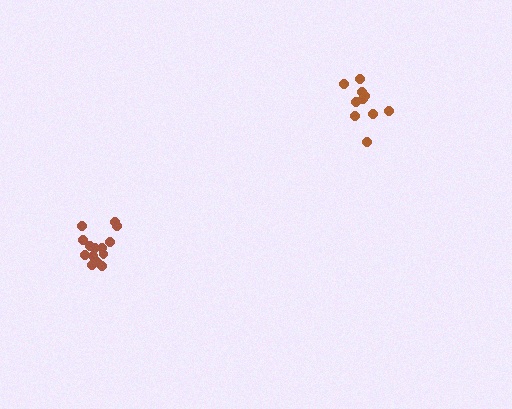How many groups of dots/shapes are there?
There are 2 groups.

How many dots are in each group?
Group 1: 15 dots, Group 2: 11 dots (26 total).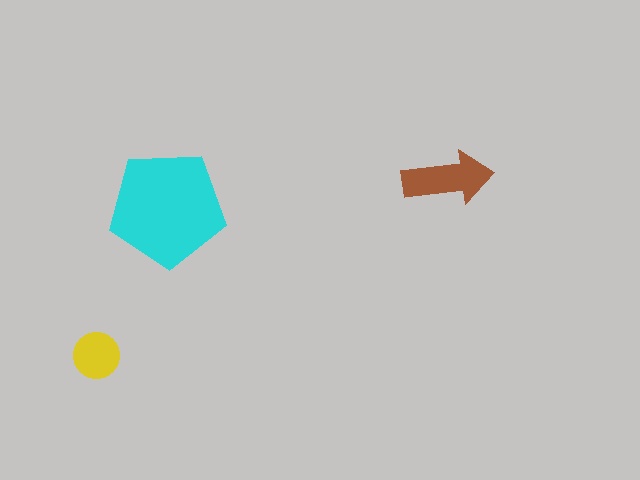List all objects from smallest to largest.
The yellow circle, the brown arrow, the cyan pentagon.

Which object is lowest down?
The yellow circle is bottommost.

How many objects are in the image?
There are 3 objects in the image.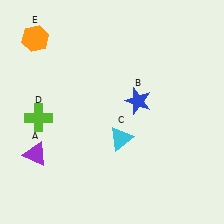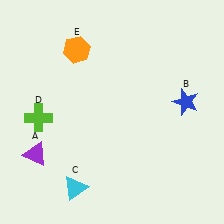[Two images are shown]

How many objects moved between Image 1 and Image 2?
3 objects moved between the two images.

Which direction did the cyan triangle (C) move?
The cyan triangle (C) moved down.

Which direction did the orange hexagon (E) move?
The orange hexagon (E) moved right.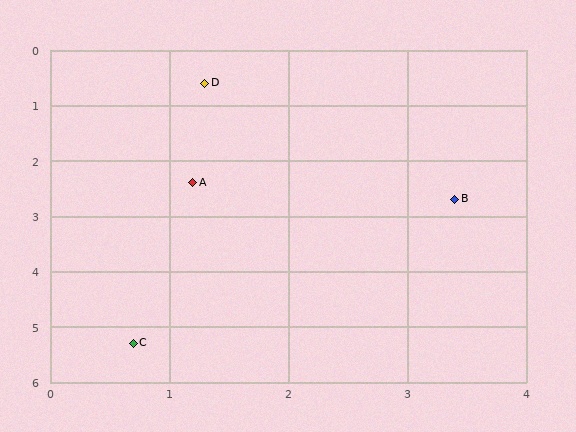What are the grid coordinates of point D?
Point D is at approximately (1.3, 0.6).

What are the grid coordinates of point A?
Point A is at approximately (1.2, 2.4).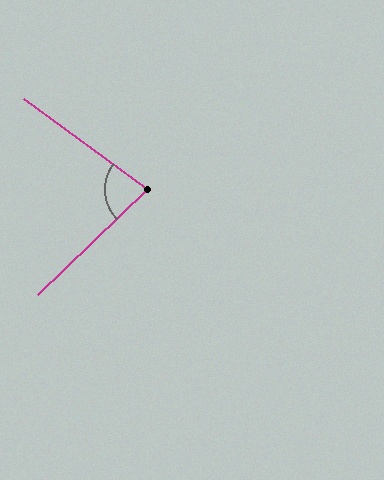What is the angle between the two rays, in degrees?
Approximately 80 degrees.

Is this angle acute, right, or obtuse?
It is acute.